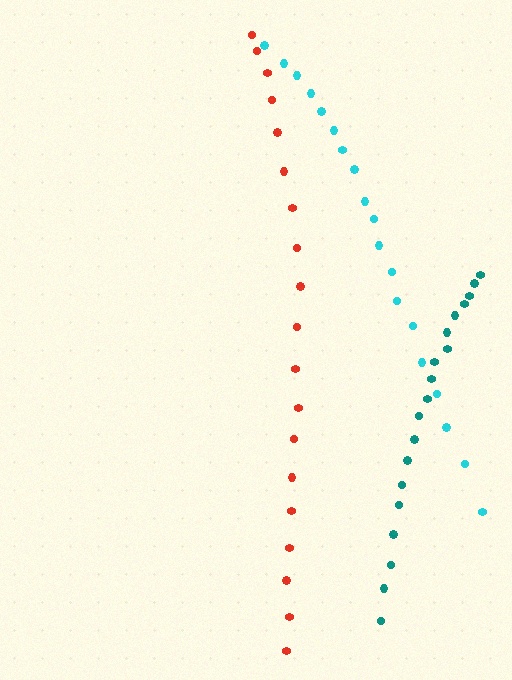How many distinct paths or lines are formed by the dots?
There are 3 distinct paths.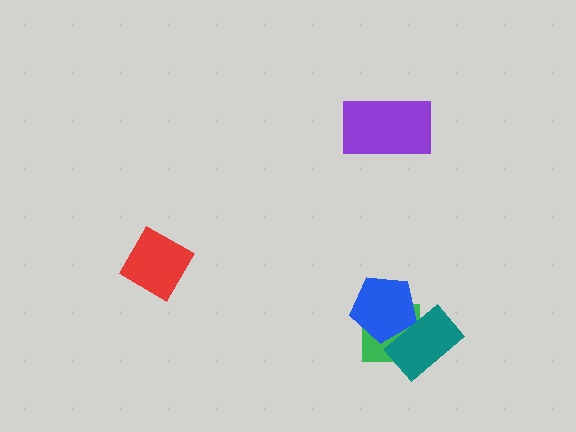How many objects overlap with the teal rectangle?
2 objects overlap with the teal rectangle.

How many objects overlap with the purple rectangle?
0 objects overlap with the purple rectangle.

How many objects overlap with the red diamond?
0 objects overlap with the red diamond.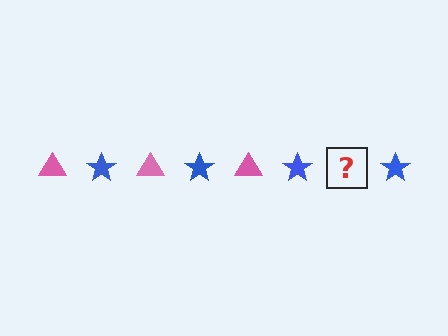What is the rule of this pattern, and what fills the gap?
The rule is that the pattern alternates between pink triangle and blue star. The gap should be filled with a pink triangle.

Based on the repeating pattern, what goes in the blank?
The blank should be a pink triangle.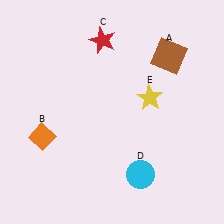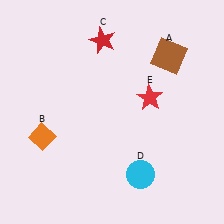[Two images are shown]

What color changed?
The star (E) changed from yellow in Image 1 to red in Image 2.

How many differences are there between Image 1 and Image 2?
There is 1 difference between the two images.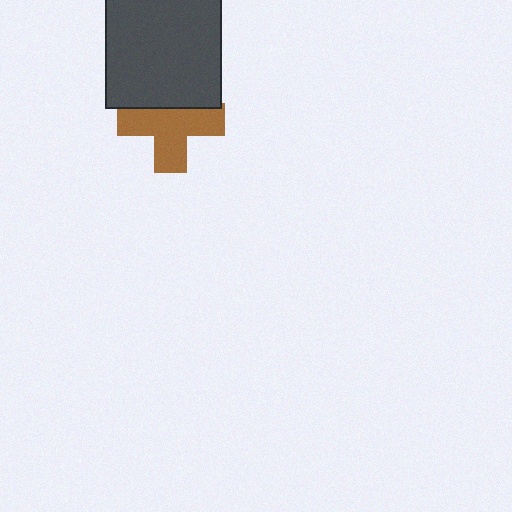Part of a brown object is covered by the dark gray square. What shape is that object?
It is a cross.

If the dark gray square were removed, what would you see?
You would see the complete brown cross.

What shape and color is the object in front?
The object in front is a dark gray square.